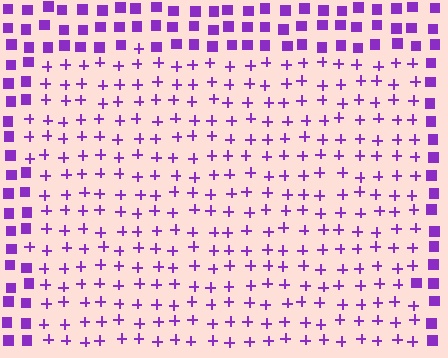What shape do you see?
I see a rectangle.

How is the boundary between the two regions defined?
The boundary is defined by a change in element shape: plus signs inside vs. squares outside. All elements share the same color and spacing.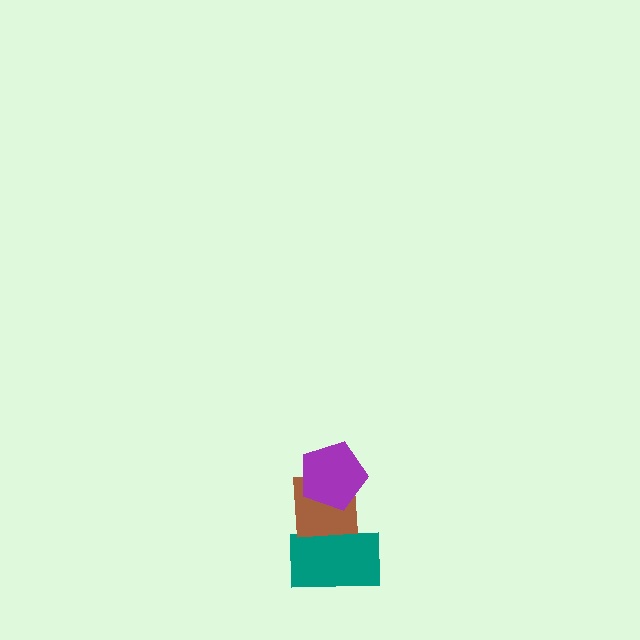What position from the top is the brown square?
The brown square is 2nd from the top.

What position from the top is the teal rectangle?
The teal rectangle is 3rd from the top.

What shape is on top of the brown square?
The purple pentagon is on top of the brown square.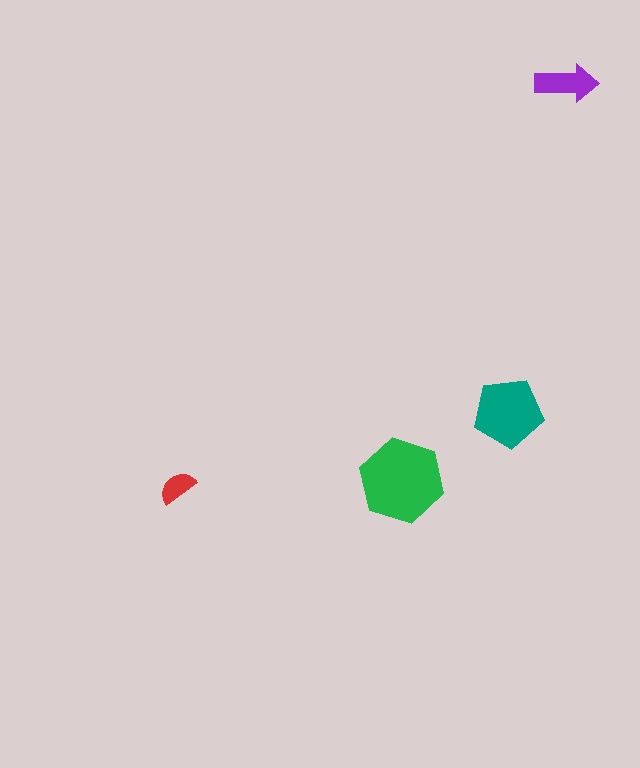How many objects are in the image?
There are 4 objects in the image.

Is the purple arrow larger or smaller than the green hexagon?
Smaller.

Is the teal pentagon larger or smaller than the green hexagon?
Smaller.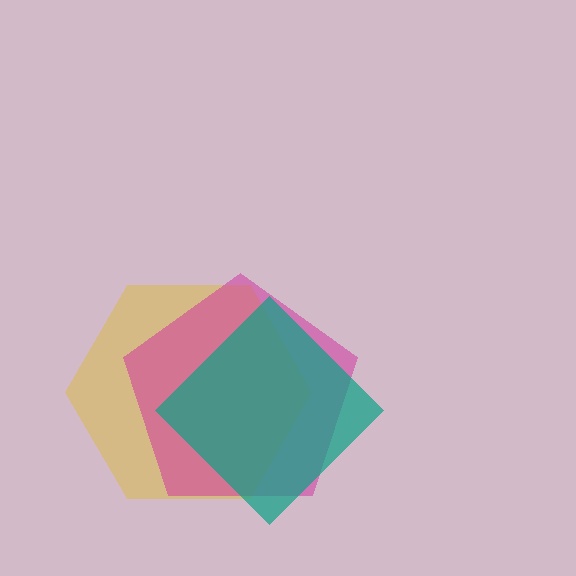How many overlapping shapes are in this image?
There are 3 overlapping shapes in the image.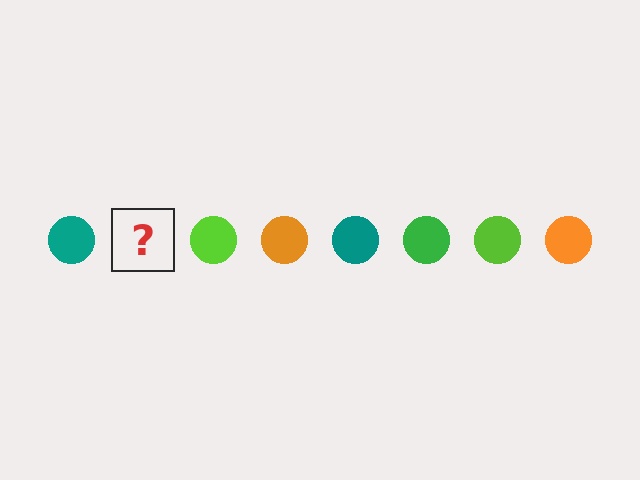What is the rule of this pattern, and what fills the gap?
The rule is that the pattern cycles through teal, green, lime, orange circles. The gap should be filled with a green circle.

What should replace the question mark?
The question mark should be replaced with a green circle.